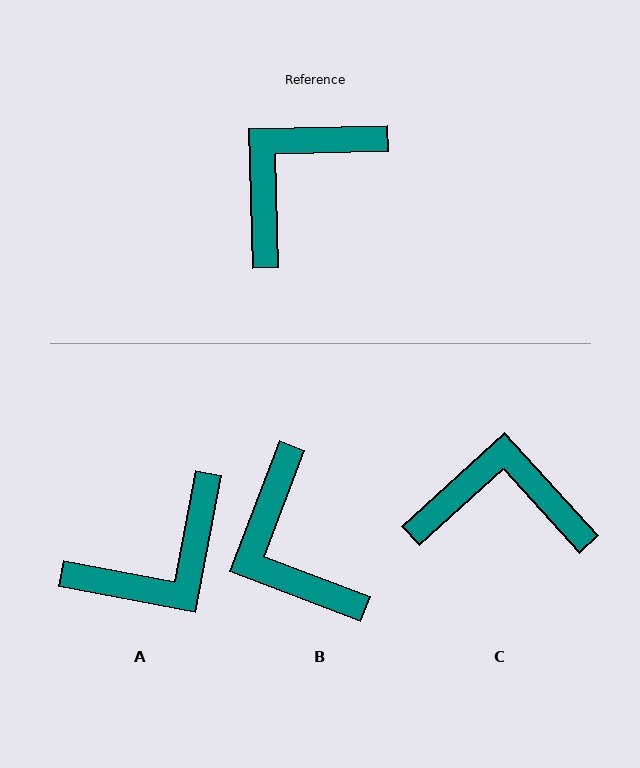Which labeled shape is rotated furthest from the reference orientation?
A, about 168 degrees away.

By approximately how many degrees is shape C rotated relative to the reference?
Approximately 49 degrees clockwise.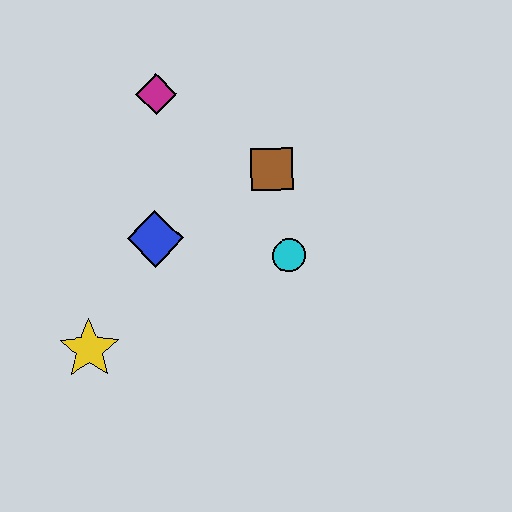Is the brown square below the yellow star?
No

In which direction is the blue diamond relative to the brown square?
The blue diamond is to the left of the brown square.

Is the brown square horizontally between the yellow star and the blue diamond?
No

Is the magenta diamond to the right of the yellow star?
Yes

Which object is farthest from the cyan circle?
The yellow star is farthest from the cyan circle.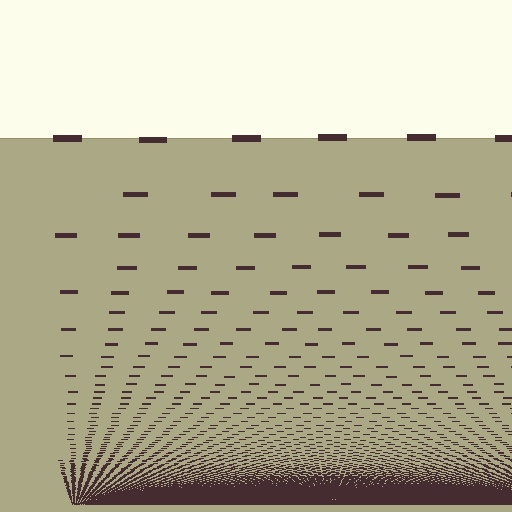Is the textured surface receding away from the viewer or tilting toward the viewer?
The surface appears to tilt toward the viewer. Texture elements get larger and sparser toward the top.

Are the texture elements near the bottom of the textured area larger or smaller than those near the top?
Smaller. The gradient is inverted — elements near the bottom are smaller and denser.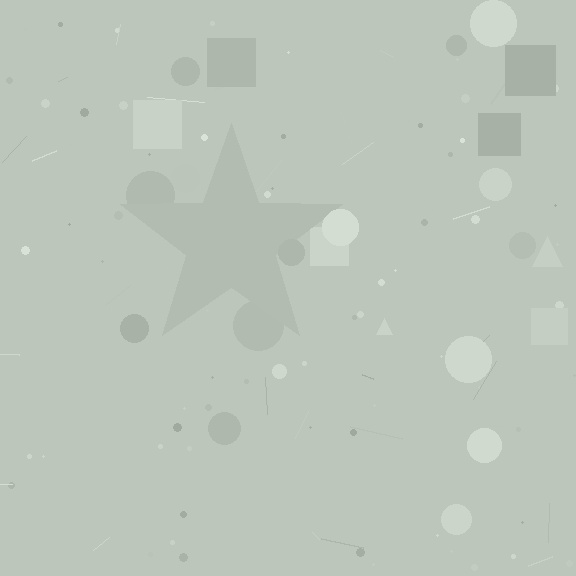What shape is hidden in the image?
A star is hidden in the image.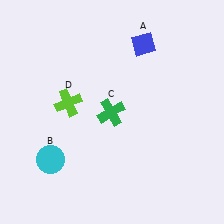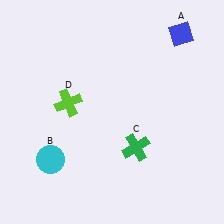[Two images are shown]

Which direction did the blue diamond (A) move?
The blue diamond (A) moved right.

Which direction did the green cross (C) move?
The green cross (C) moved down.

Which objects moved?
The objects that moved are: the blue diamond (A), the green cross (C).